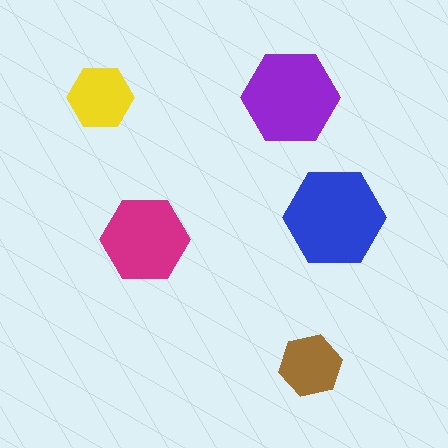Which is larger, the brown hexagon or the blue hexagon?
The blue one.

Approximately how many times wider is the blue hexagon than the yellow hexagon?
About 1.5 times wider.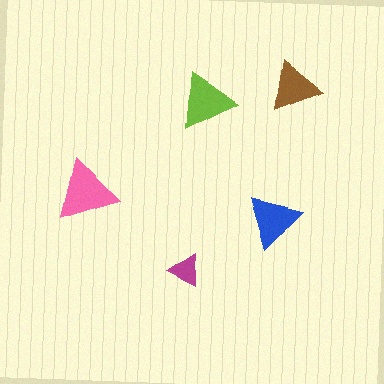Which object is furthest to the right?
The brown triangle is rightmost.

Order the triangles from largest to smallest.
the pink one, the lime one, the blue one, the brown one, the magenta one.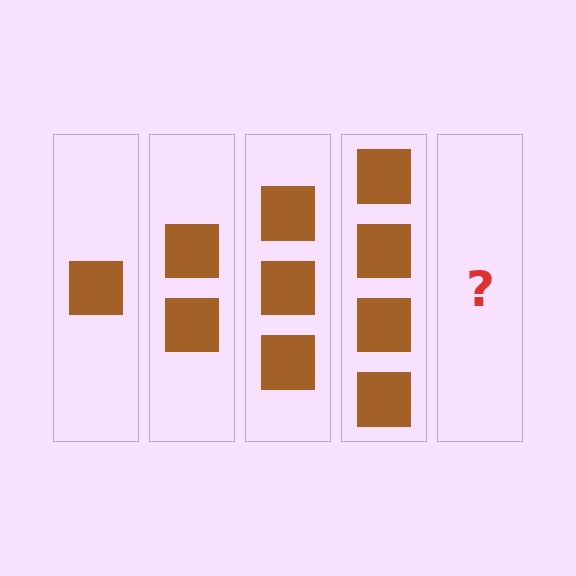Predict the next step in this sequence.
The next step is 5 squares.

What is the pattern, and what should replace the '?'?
The pattern is that each step adds one more square. The '?' should be 5 squares.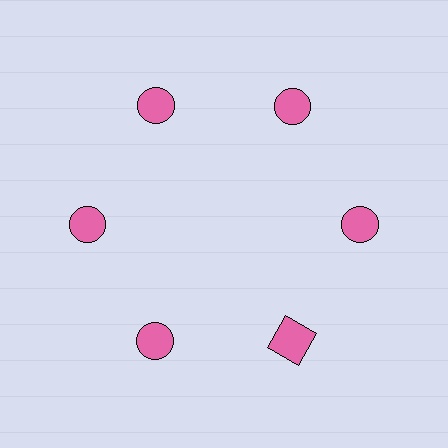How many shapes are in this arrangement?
There are 6 shapes arranged in a ring pattern.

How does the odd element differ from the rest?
It has a different shape: square instead of circle.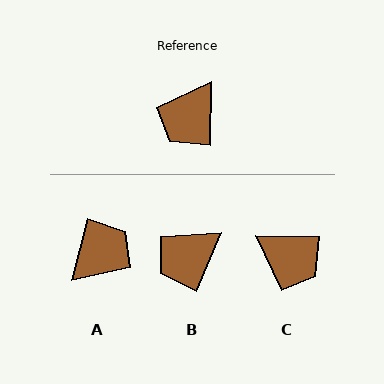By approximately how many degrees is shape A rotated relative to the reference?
Approximately 167 degrees counter-clockwise.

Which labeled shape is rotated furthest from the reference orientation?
A, about 167 degrees away.